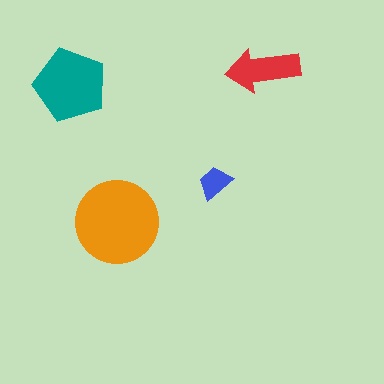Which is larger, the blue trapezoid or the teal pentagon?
The teal pentagon.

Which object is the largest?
The orange circle.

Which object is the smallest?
The blue trapezoid.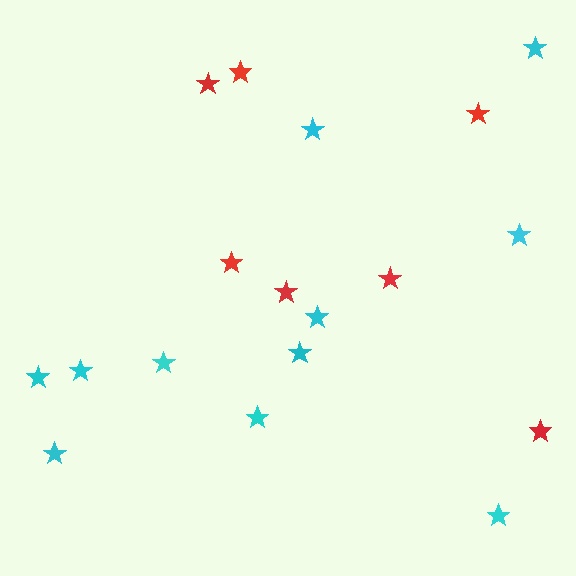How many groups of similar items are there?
There are 2 groups: one group of red stars (7) and one group of cyan stars (11).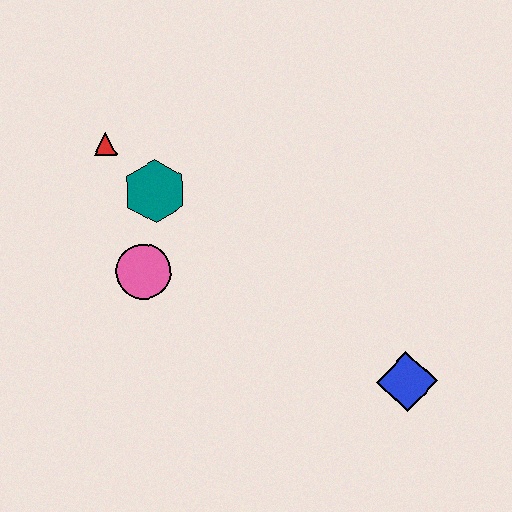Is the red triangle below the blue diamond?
No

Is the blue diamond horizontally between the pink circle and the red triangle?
No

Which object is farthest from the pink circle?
The blue diamond is farthest from the pink circle.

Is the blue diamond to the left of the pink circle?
No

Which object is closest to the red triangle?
The teal hexagon is closest to the red triangle.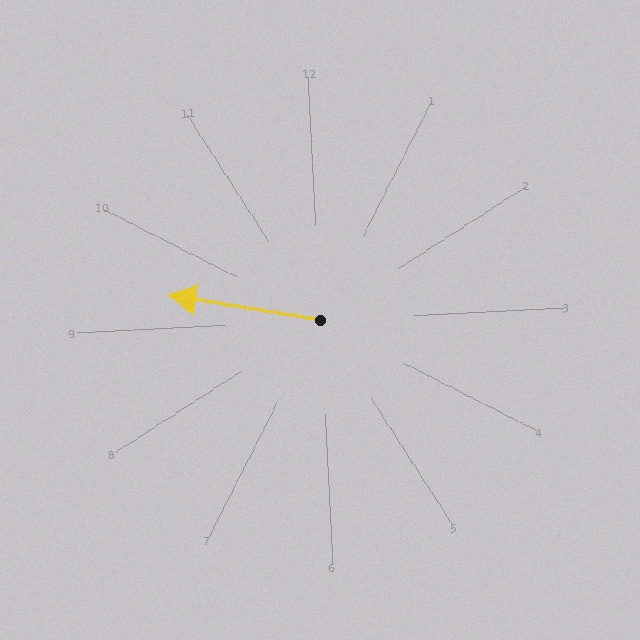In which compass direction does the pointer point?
West.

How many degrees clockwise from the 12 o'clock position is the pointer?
Approximately 282 degrees.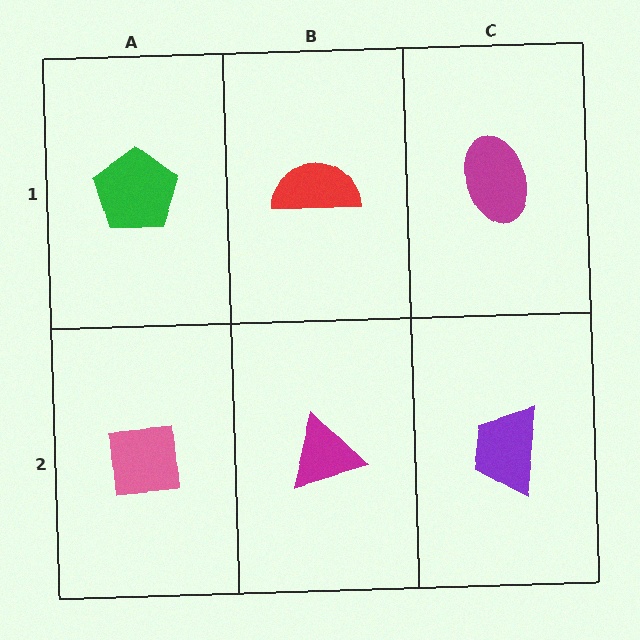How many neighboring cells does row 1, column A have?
2.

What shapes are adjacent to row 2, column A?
A green pentagon (row 1, column A), a magenta triangle (row 2, column B).